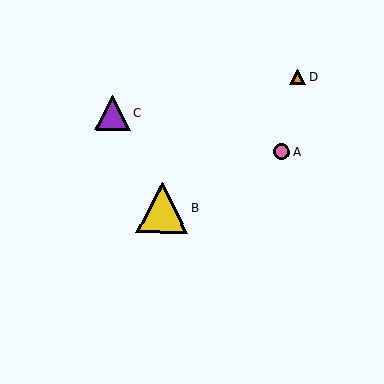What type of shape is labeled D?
Shape D is an orange triangle.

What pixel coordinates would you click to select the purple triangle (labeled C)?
Click at (113, 112) to select the purple triangle C.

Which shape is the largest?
The yellow triangle (labeled B) is the largest.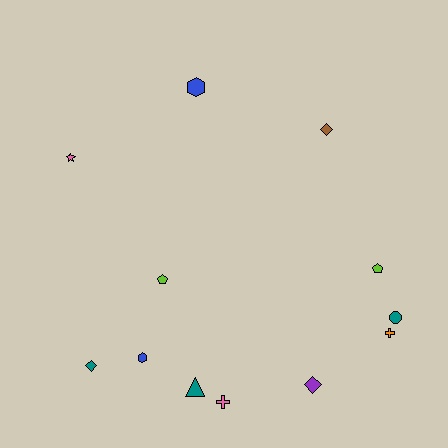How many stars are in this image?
There is 1 star.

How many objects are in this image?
There are 12 objects.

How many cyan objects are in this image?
There are no cyan objects.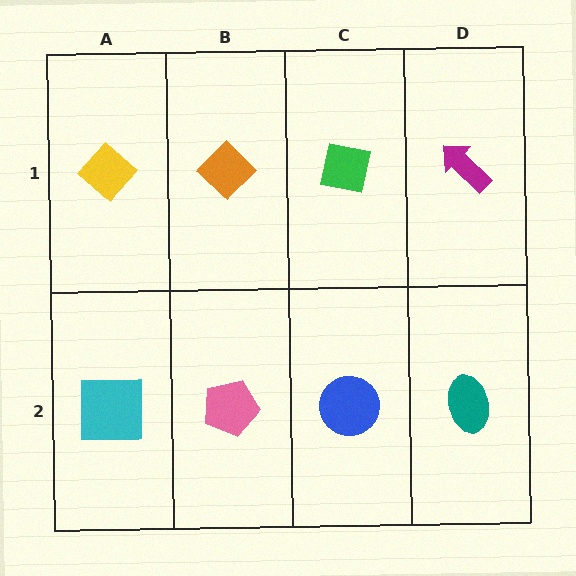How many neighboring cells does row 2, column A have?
2.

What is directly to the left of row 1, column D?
A green square.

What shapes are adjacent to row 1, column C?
A blue circle (row 2, column C), an orange diamond (row 1, column B), a magenta arrow (row 1, column D).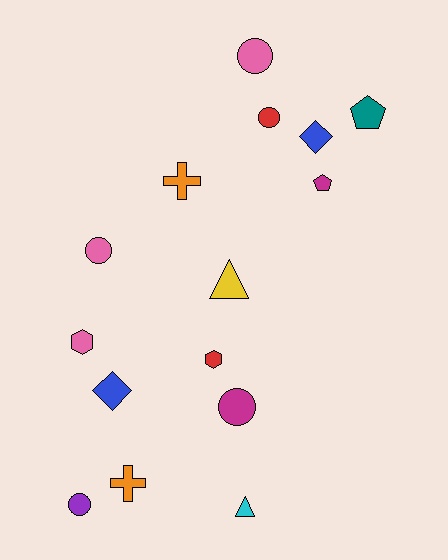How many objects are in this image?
There are 15 objects.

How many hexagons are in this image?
There are 2 hexagons.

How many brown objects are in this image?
There are no brown objects.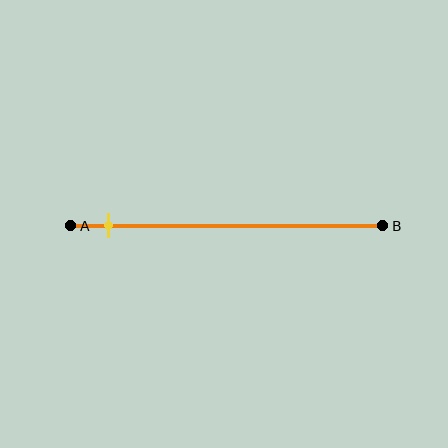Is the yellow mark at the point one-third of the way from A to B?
No, the mark is at about 10% from A, not at the 33% one-third point.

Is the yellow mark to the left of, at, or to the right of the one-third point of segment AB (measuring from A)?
The yellow mark is to the left of the one-third point of segment AB.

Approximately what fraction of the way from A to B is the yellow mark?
The yellow mark is approximately 10% of the way from A to B.